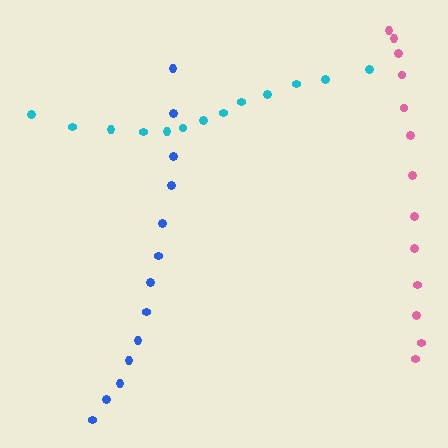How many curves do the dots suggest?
There are 3 distinct paths.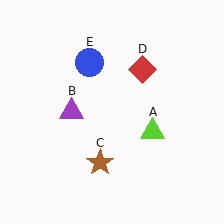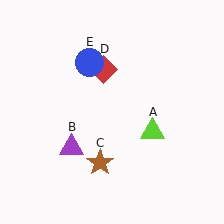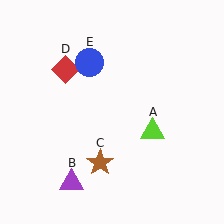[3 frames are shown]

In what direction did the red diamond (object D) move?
The red diamond (object D) moved left.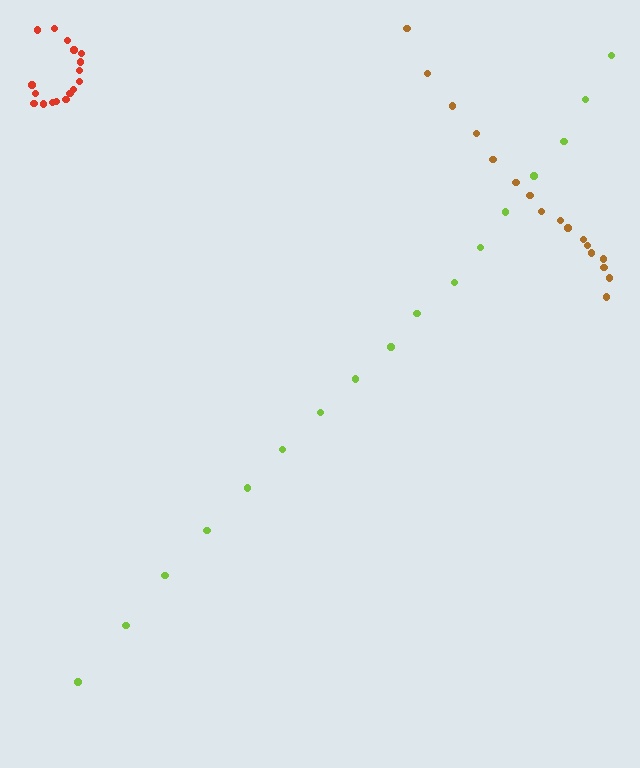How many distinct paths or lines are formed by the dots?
There are 3 distinct paths.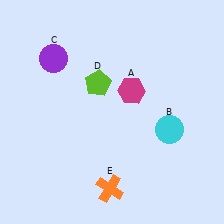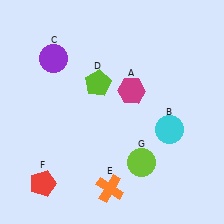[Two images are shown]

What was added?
A red pentagon (F), a lime circle (G) were added in Image 2.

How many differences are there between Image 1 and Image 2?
There are 2 differences between the two images.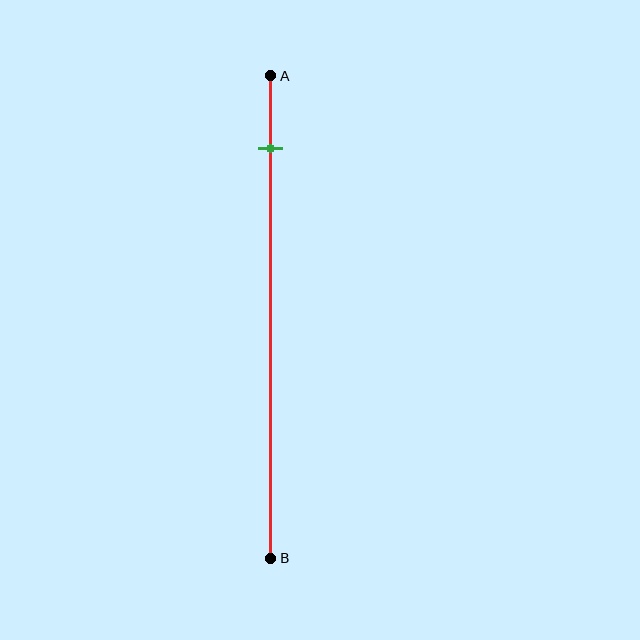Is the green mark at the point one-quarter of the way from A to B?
No, the mark is at about 15% from A, not at the 25% one-quarter point.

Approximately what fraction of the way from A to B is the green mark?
The green mark is approximately 15% of the way from A to B.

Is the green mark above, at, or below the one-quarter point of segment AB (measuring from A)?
The green mark is above the one-quarter point of segment AB.